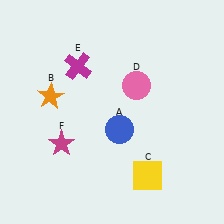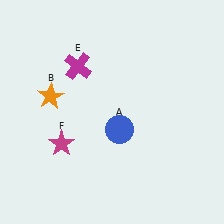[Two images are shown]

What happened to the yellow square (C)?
The yellow square (C) was removed in Image 2. It was in the bottom-right area of Image 1.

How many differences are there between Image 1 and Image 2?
There are 2 differences between the two images.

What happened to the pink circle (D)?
The pink circle (D) was removed in Image 2. It was in the top-right area of Image 1.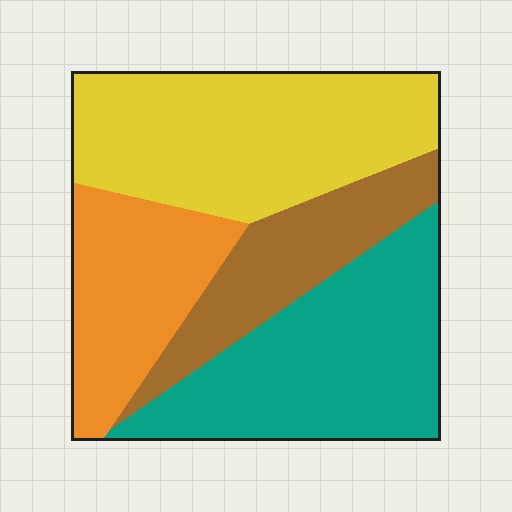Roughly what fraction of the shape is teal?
Teal takes up between a sixth and a third of the shape.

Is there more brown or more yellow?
Yellow.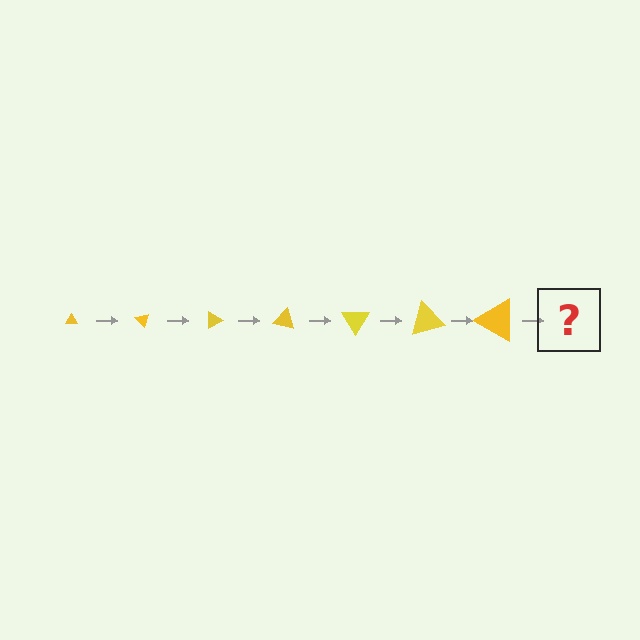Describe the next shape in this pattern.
It should be a triangle, larger than the previous one and rotated 315 degrees from the start.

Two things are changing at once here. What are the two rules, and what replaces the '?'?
The two rules are that the triangle grows larger each step and it rotates 45 degrees each step. The '?' should be a triangle, larger than the previous one and rotated 315 degrees from the start.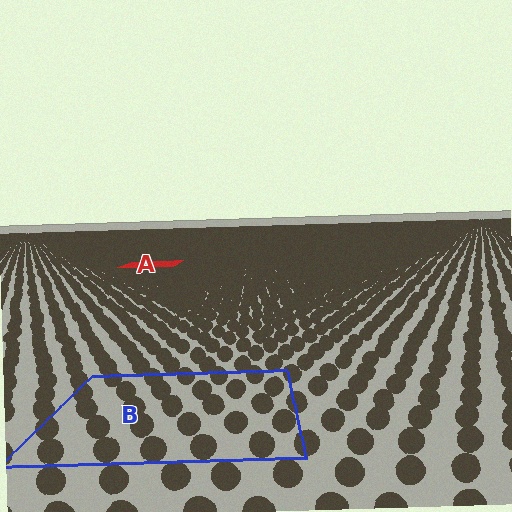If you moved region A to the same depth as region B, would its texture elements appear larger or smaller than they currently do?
They would appear larger. At a closer depth, the same texture elements are projected at a bigger on-screen size.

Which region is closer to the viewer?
Region B is closer. The texture elements there are larger and more spread out.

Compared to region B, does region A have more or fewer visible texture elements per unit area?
Region A has more texture elements per unit area — they are packed more densely because it is farther away.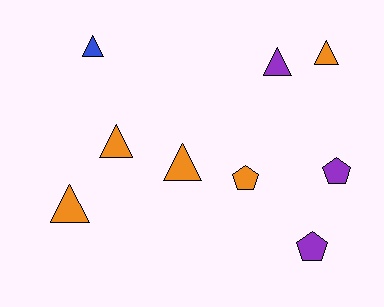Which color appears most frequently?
Orange, with 5 objects.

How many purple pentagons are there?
There are 2 purple pentagons.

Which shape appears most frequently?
Triangle, with 6 objects.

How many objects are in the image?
There are 9 objects.